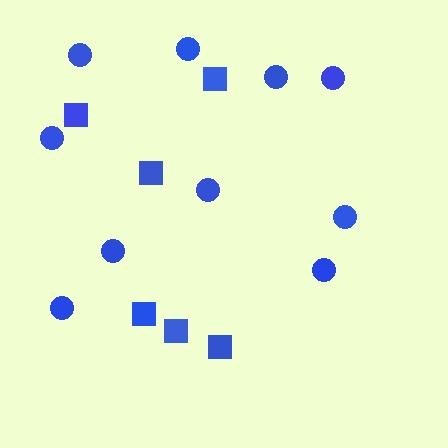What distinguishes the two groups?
There are 2 groups: one group of squares (6) and one group of circles (10).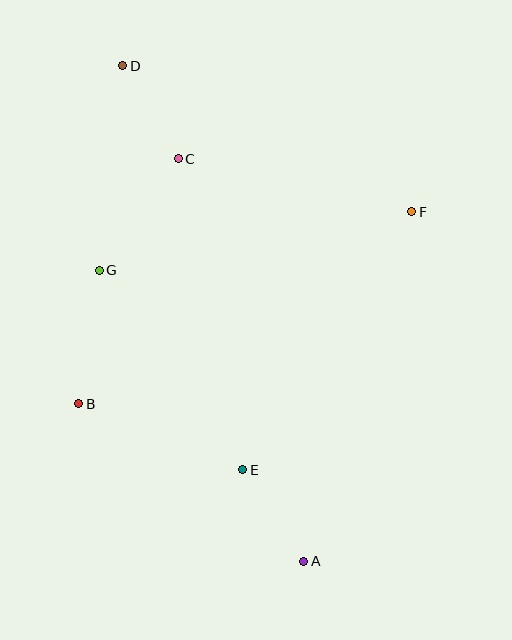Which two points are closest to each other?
Points C and D are closest to each other.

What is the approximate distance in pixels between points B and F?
The distance between B and F is approximately 384 pixels.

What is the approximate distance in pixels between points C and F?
The distance between C and F is approximately 239 pixels.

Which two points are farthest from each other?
Points A and D are farthest from each other.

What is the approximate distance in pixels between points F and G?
The distance between F and G is approximately 318 pixels.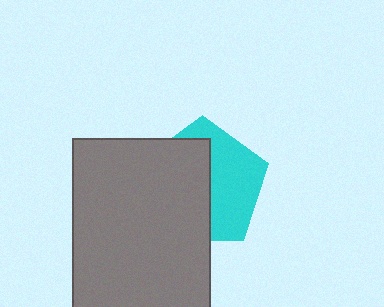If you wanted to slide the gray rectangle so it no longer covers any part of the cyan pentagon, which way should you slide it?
Slide it left — that is the most direct way to separate the two shapes.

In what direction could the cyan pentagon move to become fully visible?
The cyan pentagon could move right. That would shift it out from behind the gray rectangle entirely.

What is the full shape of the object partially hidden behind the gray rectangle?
The partially hidden object is a cyan pentagon.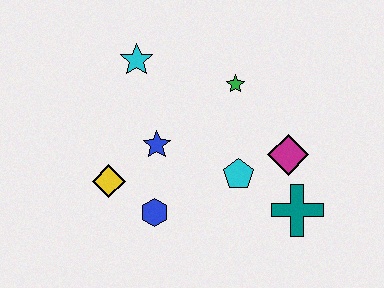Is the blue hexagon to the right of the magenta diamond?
No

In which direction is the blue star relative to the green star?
The blue star is to the left of the green star.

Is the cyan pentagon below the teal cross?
No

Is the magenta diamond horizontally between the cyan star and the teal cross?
Yes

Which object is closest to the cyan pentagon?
The magenta diamond is closest to the cyan pentagon.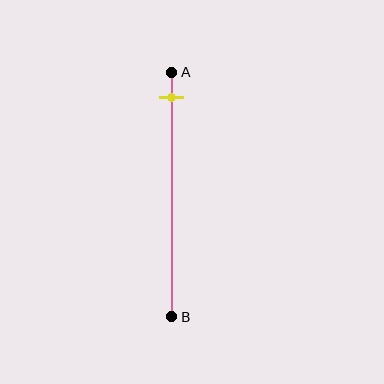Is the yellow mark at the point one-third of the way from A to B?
No, the mark is at about 10% from A, not at the 33% one-third point.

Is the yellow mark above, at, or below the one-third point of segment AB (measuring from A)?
The yellow mark is above the one-third point of segment AB.